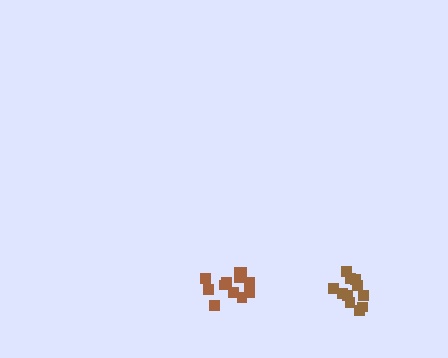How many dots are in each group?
Group 1: 11 dots, Group 2: 12 dots (23 total).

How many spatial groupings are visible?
There are 2 spatial groupings.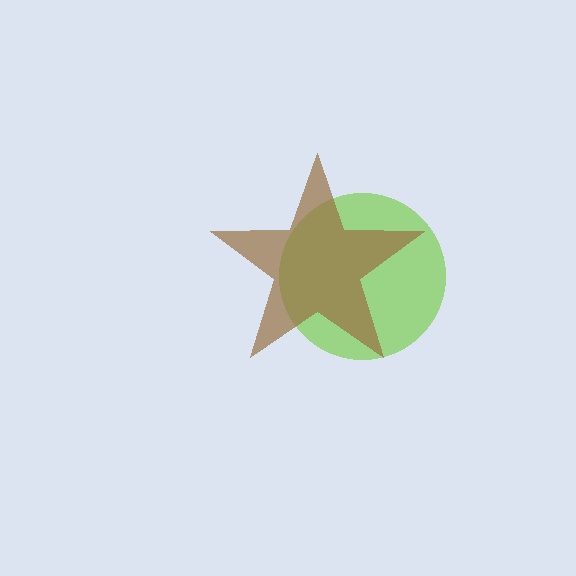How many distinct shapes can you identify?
There are 2 distinct shapes: a lime circle, a brown star.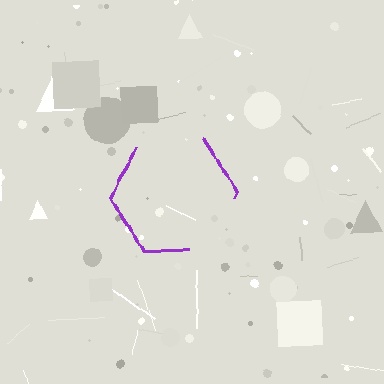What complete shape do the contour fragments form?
The contour fragments form a hexagon.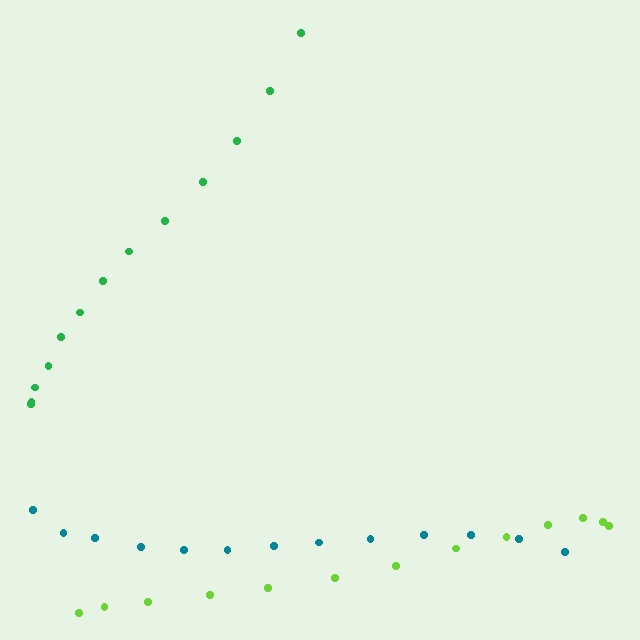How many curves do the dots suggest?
There are 3 distinct paths.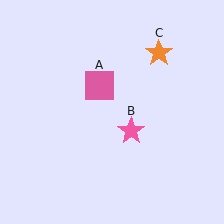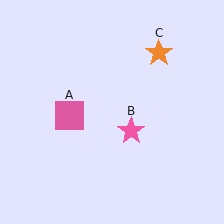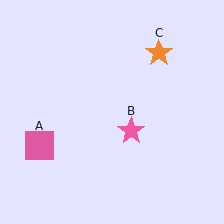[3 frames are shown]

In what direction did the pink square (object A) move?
The pink square (object A) moved down and to the left.